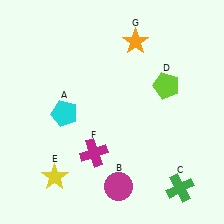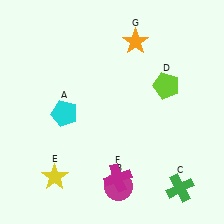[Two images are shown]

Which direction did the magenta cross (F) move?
The magenta cross (F) moved down.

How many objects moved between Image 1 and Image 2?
1 object moved between the two images.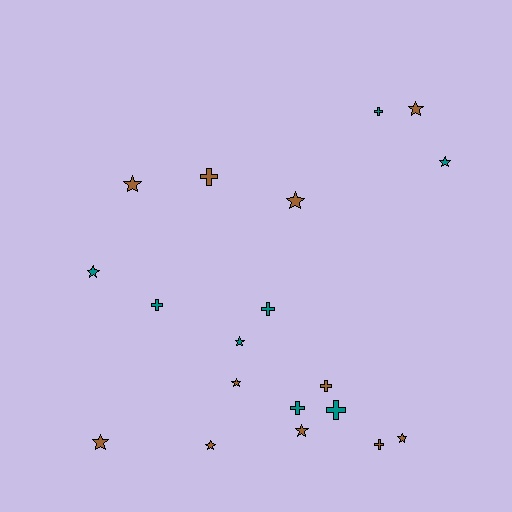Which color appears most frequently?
Brown, with 11 objects.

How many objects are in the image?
There are 19 objects.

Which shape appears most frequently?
Star, with 11 objects.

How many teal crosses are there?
There are 5 teal crosses.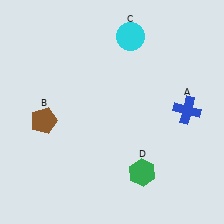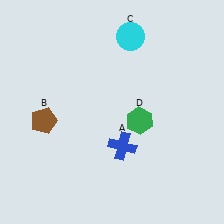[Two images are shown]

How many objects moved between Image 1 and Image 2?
2 objects moved between the two images.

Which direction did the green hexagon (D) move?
The green hexagon (D) moved up.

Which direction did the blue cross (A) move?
The blue cross (A) moved left.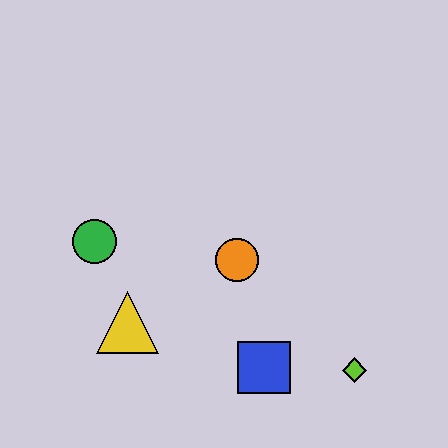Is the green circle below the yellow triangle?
No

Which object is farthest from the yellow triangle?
The lime diamond is farthest from the yellow triangle.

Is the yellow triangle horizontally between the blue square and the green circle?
Yes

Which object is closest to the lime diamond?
The blue square is closest to the lime diamond.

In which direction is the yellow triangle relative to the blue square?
The yellow triangle is to the left of the blue square.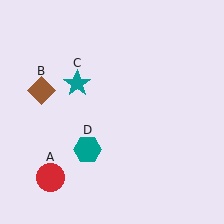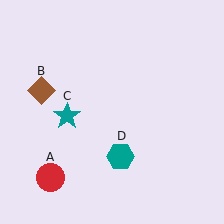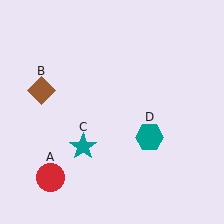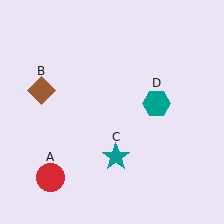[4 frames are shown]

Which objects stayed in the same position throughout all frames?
Red circle (object A) and brown diamond (object B) remained stationary.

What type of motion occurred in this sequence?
The teal star (object C), teal hexagon (object D) rotated counterclockwise around the center of the scene.